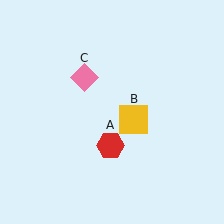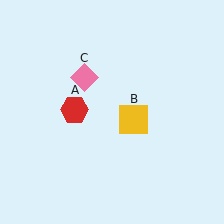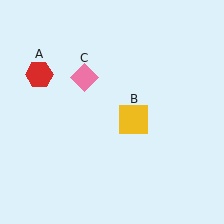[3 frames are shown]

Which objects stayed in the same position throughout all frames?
Yellow square (object B) and pink diamond (object C) remained stationary.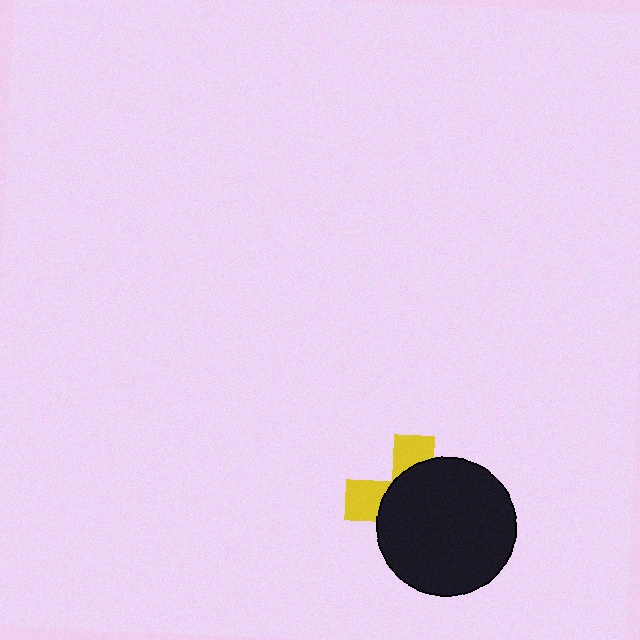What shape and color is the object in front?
The object in front is a black circle.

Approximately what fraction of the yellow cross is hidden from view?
Roughly 70% of the yellow cross is hidden behind the black circle.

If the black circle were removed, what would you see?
You would see the complete yellow cross.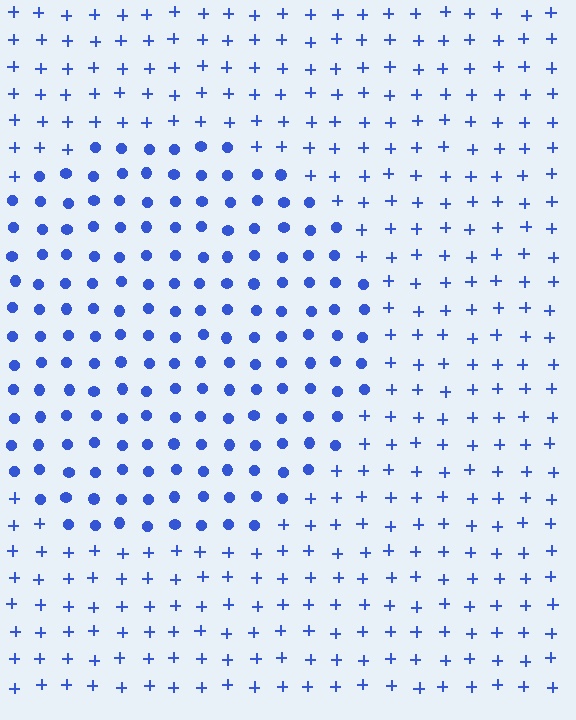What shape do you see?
I see a circle.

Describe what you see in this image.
The image is filled with small blue elements arranged in a uniform grid. A circle-shaped region contains circles, while the surrounding area contains plus signs. The boundary is defined purely by the change in element shape.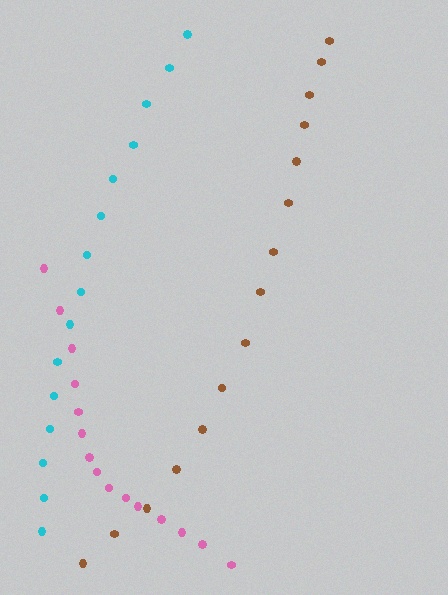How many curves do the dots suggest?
There are 3 distinct paths.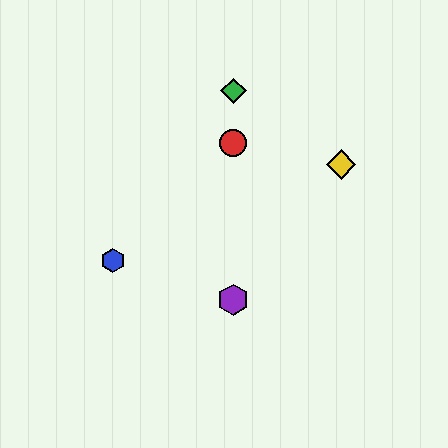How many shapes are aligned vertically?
3 shapes (the red circle, the green diamond, the purple hexagon) are aligned vertically.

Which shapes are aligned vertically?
The red circle, the green diamond, the purple hexagon are aligned vertically.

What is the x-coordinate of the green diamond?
The green diamond is at x≈233.